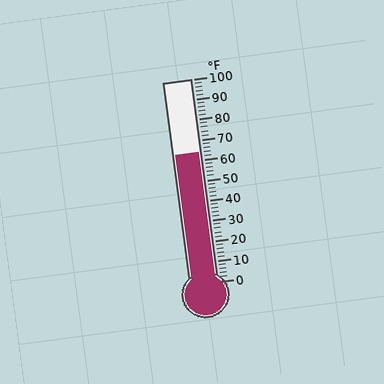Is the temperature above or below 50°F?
The temperature is above 50°F.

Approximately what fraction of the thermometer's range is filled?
The thermometer is filled to approximately 65% of its range.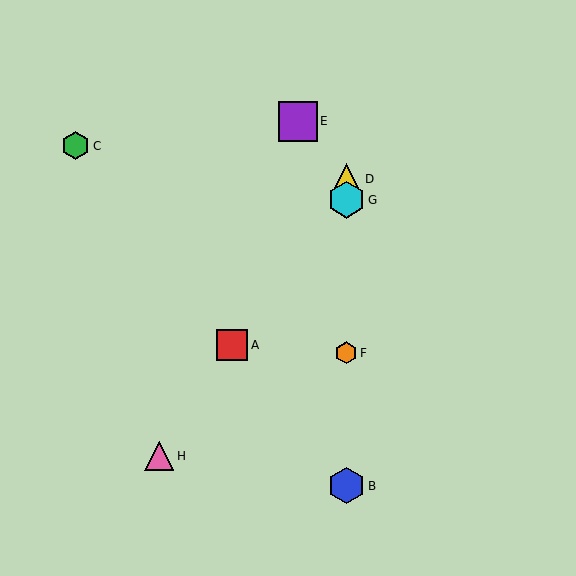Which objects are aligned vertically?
Objects B, D, F, G are aligned vertically.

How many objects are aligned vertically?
4 objects (B, D, F, G) are aligned vertically.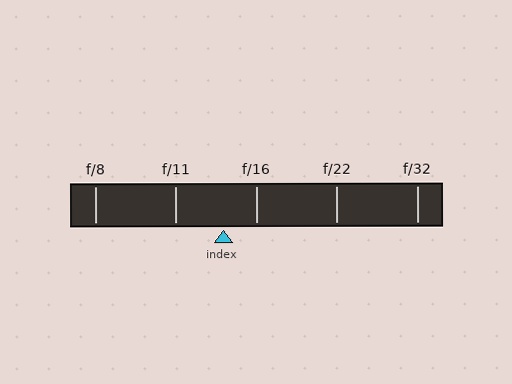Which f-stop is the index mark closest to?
The index mark is closest to f/16.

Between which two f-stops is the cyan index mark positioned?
The index mark is between f/11 and f/16.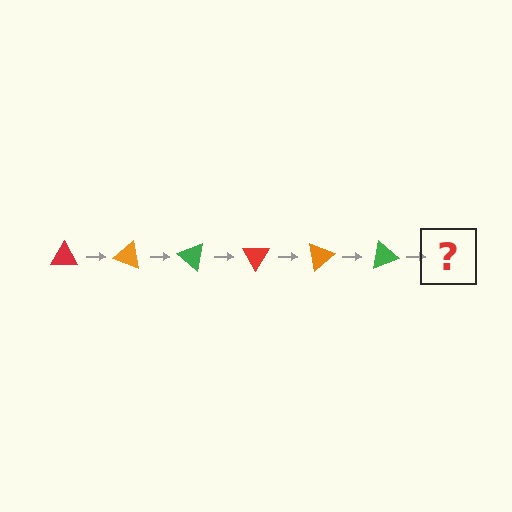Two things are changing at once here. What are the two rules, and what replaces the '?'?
The two rules are that it rotates 20 degrees each step and the color cycles through red, orange, and green. The '?' should be a red triangle, rotated 120 degrees from the start.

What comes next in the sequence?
The next element should be a red triangle, rotated 120 degrees from the start.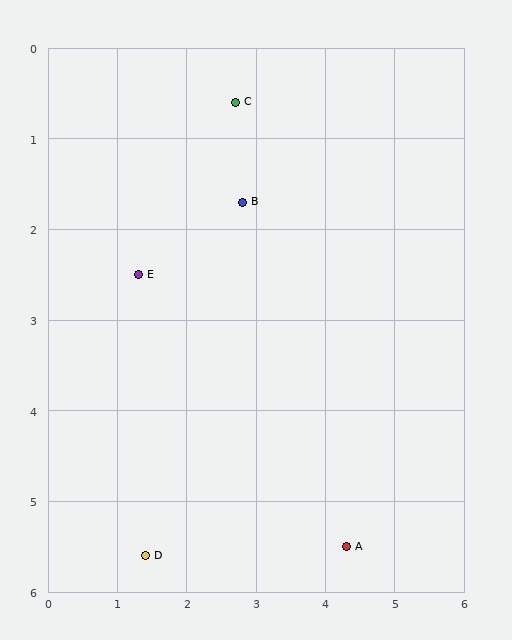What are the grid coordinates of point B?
Point B is at approximately (2.8, 1.7).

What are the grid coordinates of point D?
Point D is at approximately (1.4, 5.6).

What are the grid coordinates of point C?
Point C is at approximately (2.7, 0.6).